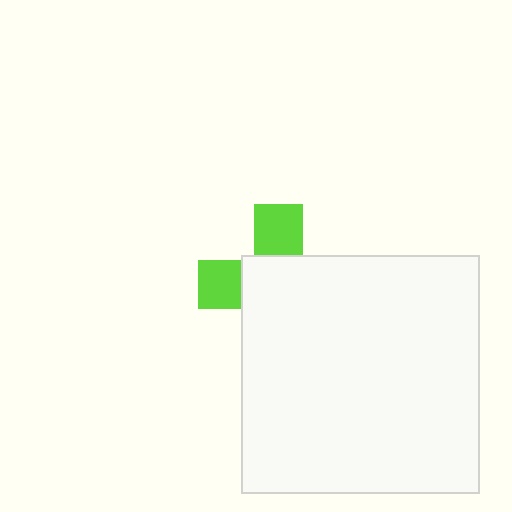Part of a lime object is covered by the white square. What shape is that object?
It is a cross.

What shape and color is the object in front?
The object in front is a white square.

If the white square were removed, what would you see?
You would see the complete lime cross.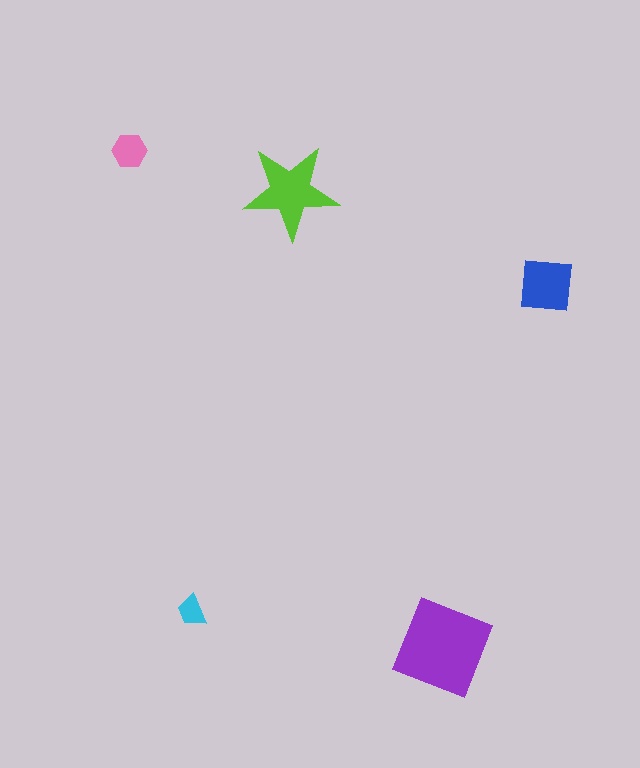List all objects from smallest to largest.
The cyan trapezoid, the pink hexagon, the blue square, the lime star, the purple square.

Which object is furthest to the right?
The blue square is rightmost.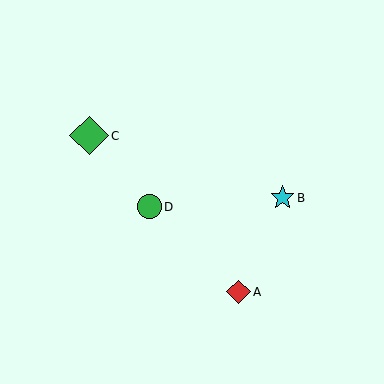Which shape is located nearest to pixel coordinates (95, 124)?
The green diamond (labeled C) at (89, 136) is nearest to that location.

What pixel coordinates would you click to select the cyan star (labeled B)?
Click at (282, 198) to select the cyan star B.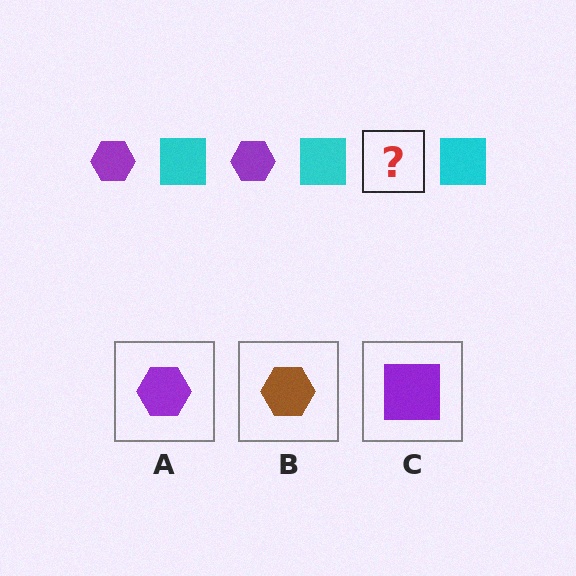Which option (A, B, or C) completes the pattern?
A.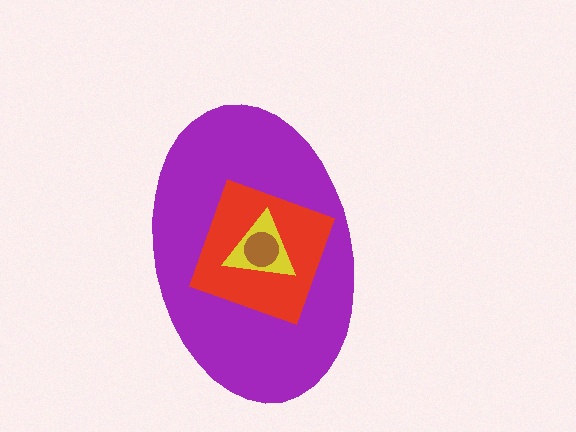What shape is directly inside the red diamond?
The yellow triangle.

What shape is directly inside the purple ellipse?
The red diamond.